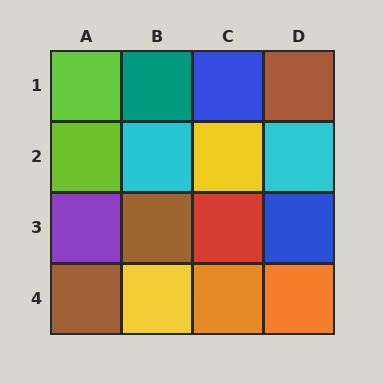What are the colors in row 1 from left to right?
Lime, teal, blue, brown.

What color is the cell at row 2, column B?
Cyan.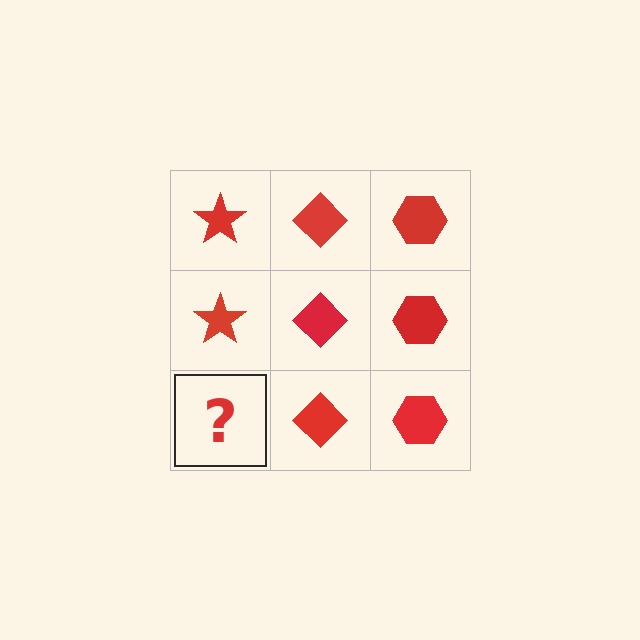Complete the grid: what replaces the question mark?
The question mark should be replaced with a red star.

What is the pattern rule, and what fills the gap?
The rule is that each column has a consistent shape. The gap should be filled with a red star.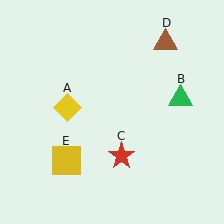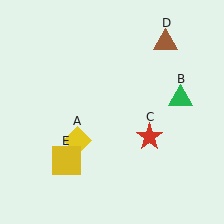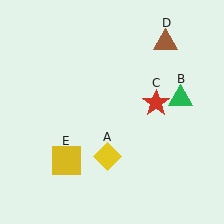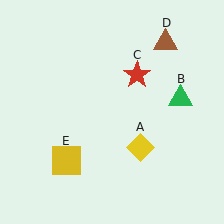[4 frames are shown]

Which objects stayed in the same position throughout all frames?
Green triangle (object B) and brown triangle (object D) and yellow square (object E) remained stationary.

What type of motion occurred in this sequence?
The yellow diamond (object A), red star (object C) rotated counterclockwise around the center of the scene.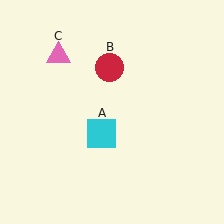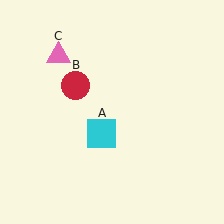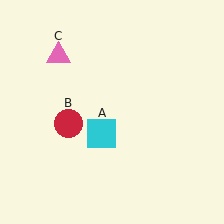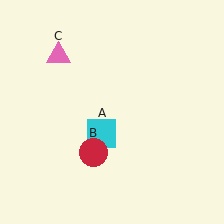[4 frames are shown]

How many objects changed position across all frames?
1 object changed position: red circle (object B).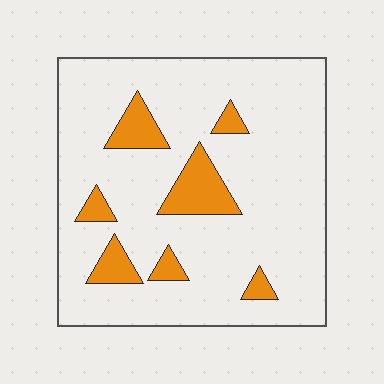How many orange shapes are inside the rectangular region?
7.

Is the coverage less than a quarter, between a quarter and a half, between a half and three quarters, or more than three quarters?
Less than a quarter.